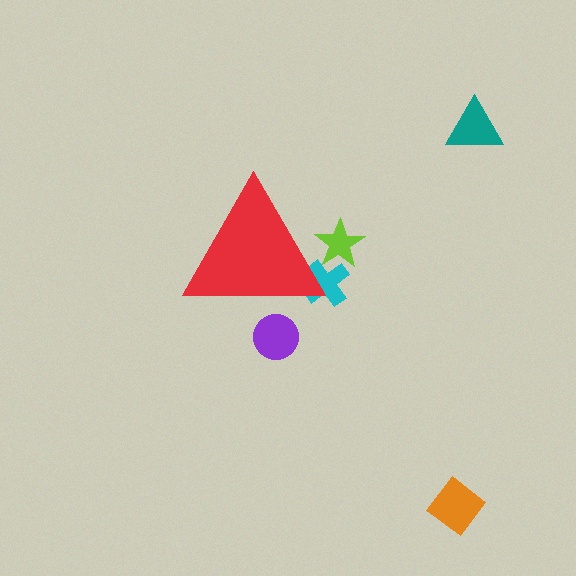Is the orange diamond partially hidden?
No, the orange diamond is fully visible.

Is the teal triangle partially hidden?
No, the teal triangle is fully visible.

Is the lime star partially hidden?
Yes, the lime star is partially hidden behind the red triangle.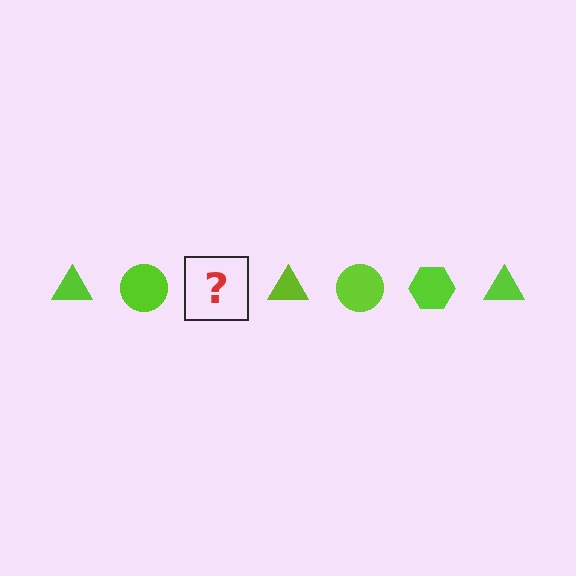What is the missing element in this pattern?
The missing element is a lime hexagon.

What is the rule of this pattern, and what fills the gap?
The rule is that the pattern cycles through triangle, circle, hexagon shapes in lime. The gap should be filled with a lime hexagon.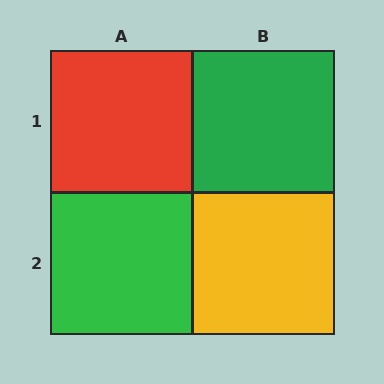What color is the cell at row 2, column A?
Green.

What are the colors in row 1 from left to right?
Red, green.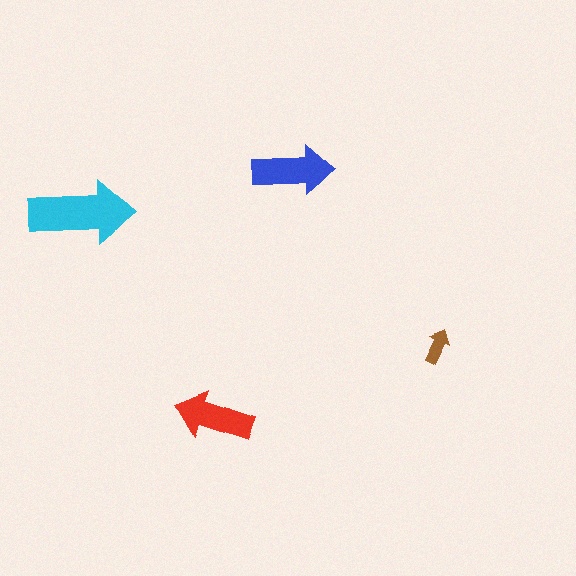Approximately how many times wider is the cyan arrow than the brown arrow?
About 3 times wider.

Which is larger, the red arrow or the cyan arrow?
The cyan one.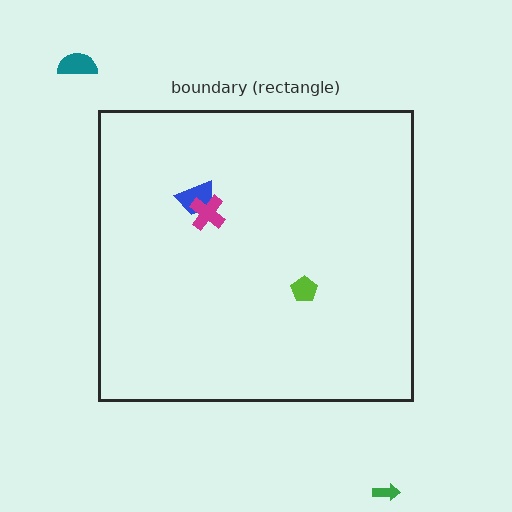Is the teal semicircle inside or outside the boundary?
Outside.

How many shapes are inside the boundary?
3 inside, 2 outside.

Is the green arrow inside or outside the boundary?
Outside.